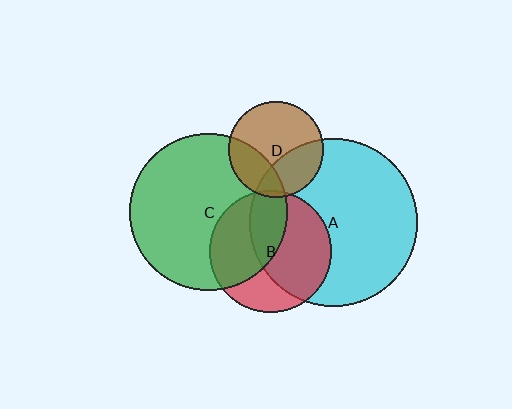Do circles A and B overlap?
Yes.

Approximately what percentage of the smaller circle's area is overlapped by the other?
Approximately 60%.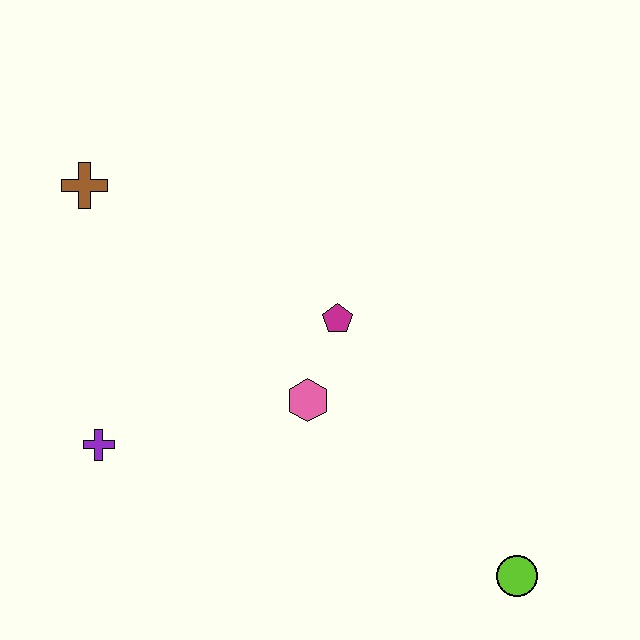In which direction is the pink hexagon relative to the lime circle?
The pink hexagon is to the left of the lime circle.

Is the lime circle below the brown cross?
Yes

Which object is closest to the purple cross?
The pink hexagon is closest to the purple cross.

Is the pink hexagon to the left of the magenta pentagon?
Yes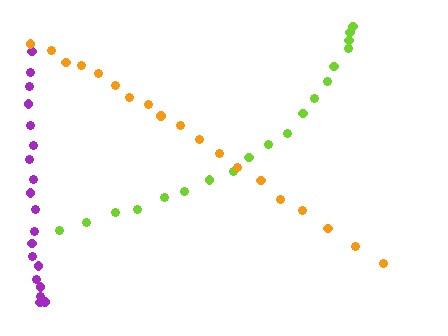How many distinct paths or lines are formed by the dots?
There are 3 distinct paths.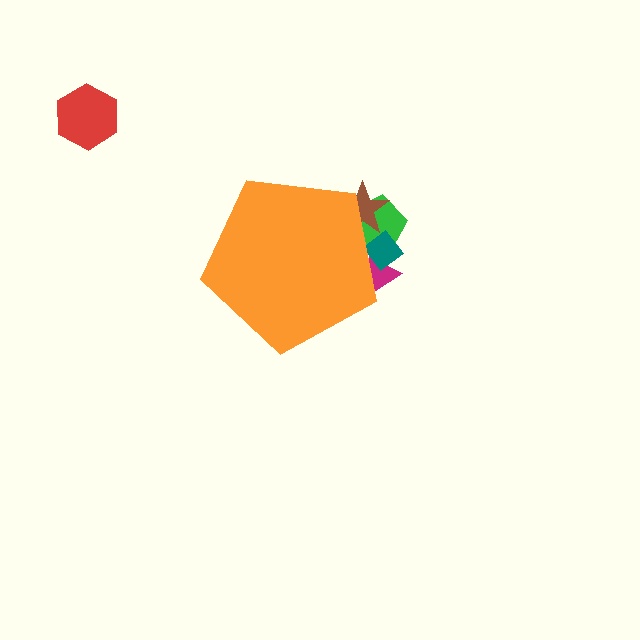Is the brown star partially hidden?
Yes, the brown star is partially hidden behind the orange pentagon.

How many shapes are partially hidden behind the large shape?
4 shapes are partially hidden.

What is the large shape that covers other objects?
An orange pentagon.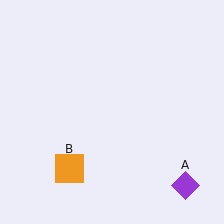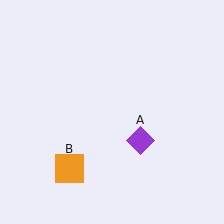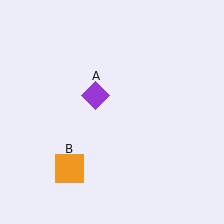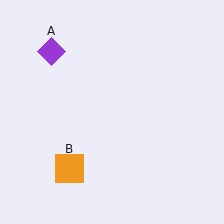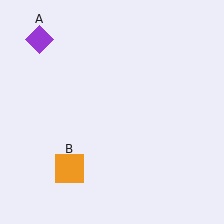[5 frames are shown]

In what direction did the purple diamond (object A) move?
The purple diamond (object A) moved up and to the left.